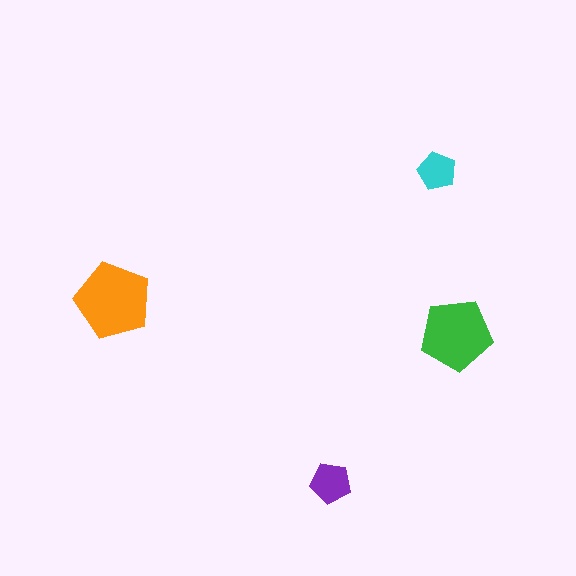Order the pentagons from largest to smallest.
the orange one, the green one, the purple one, the cyan one.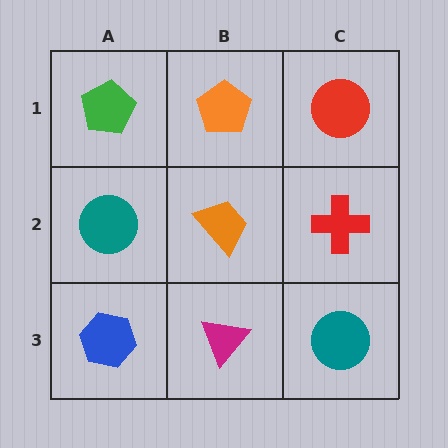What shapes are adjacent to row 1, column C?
A red cross (row 2, column C), an orange pentagon (row 1, column B).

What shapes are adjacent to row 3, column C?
A red cross (row 2, column C), a magenta triangle (row 3, column B).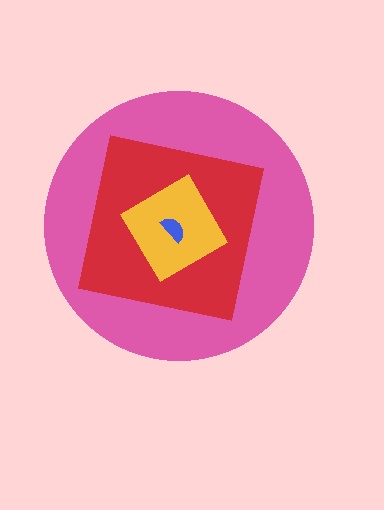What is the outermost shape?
The pink circle.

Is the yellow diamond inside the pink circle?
Yes.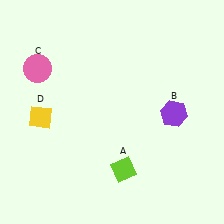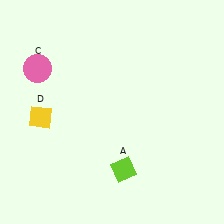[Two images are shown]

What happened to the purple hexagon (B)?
The purple hexagon (B) was removed in Image 2. It was in the bottom-right area of Image 1.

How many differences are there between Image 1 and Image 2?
There is 1 difference between the two images.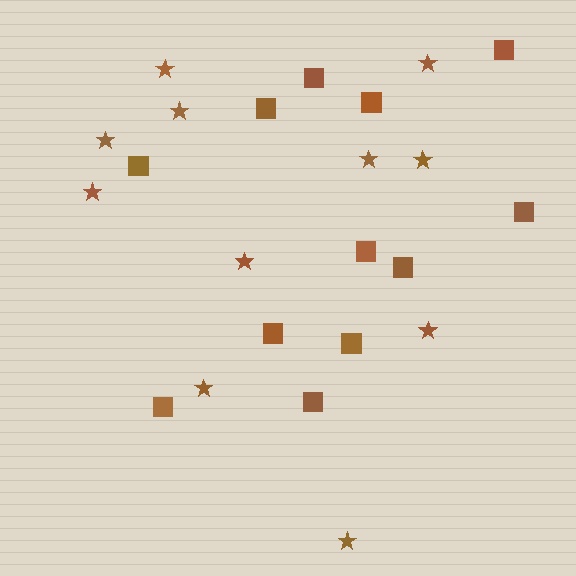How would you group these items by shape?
There are 2 groups: one group of stars (11) and one group of squares (12).